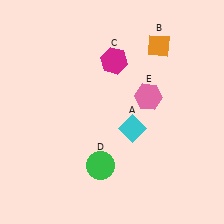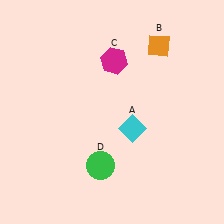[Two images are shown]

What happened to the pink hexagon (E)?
The pink hexagon (E) was removed in Image 2. It was in the top-right area of Image 1.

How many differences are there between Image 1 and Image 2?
There is 1 difference between the two images.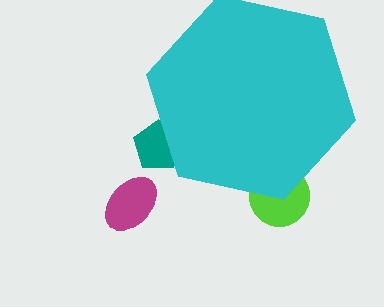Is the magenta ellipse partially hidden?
No, the magenta ellipse is fully visible.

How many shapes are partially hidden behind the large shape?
2 shapes are partially hidden.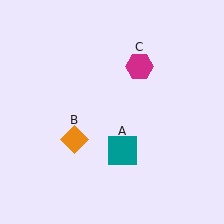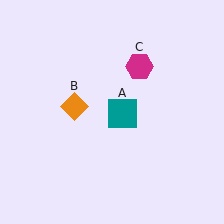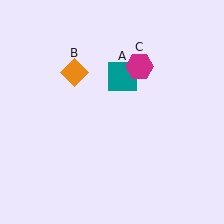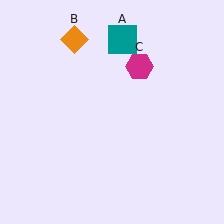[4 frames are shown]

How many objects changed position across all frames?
2 objects changed position: teal square (object A), orange diamond (object B).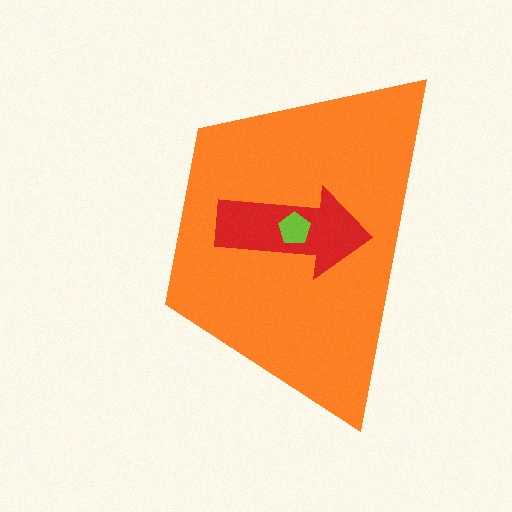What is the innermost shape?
The lime pentagon.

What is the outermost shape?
The orange trapezoid.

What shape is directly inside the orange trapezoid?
The red arrow.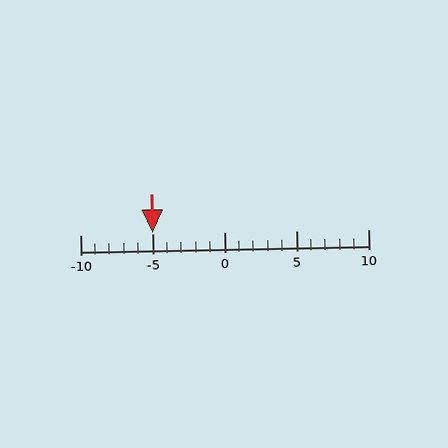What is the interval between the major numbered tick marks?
The major tick marks are spaced 5 units apart.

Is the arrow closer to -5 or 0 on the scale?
The arrow is closer to -5.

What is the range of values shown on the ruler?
The ruler shows values from -10 to 10.